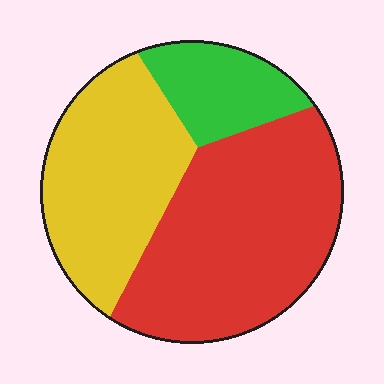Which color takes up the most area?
Red, at roughly 50%.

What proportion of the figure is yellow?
Yellow covers 35% of the figure.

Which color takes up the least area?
Green, at roughly 15%.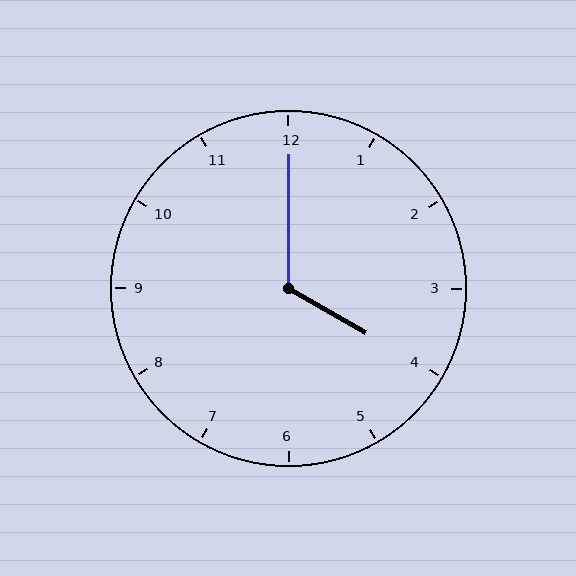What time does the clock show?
4:00.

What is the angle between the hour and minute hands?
Approximately 120 degrees.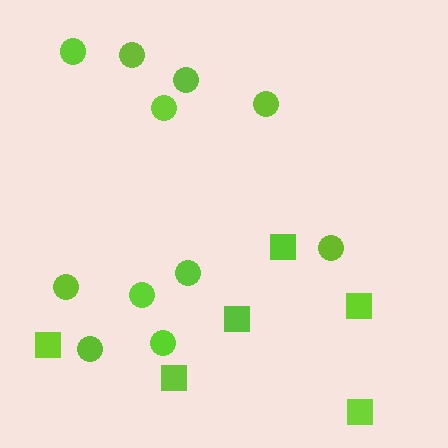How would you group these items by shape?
There are 2 groups: one group of circles (11) and one group of squares (6).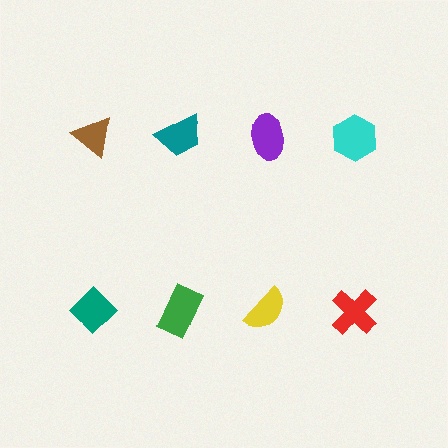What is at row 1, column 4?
A cyan hexagon.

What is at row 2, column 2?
A green rectangle.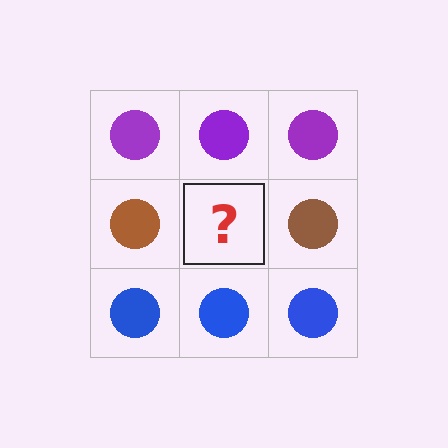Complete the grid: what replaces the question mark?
The question mark should be replaced with a brown circle.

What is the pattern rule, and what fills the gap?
The rule is that each row has a consistent color. The gap should be filled with a brown circle.